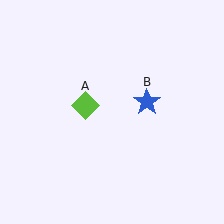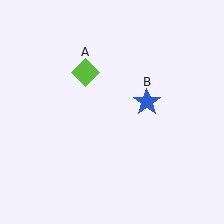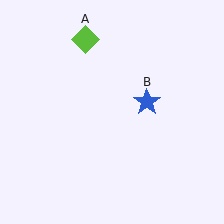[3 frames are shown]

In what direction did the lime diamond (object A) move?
The lime diamond (object A) moved up.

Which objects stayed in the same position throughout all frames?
Blue star (object B) remained stationary.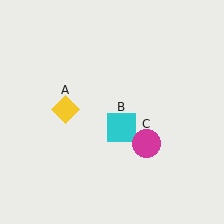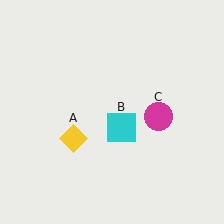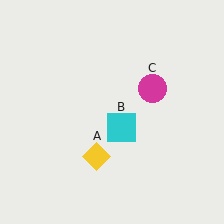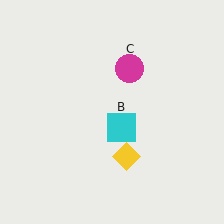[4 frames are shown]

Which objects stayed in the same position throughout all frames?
Cyan square (object B) remained stationary.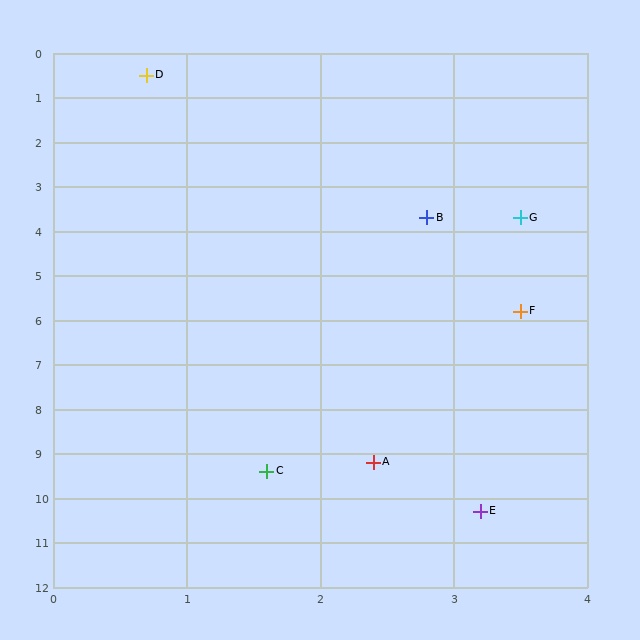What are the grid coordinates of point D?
Point D is at approximately (0.7, 0.5).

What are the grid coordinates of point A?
Point A is at approximately (2.4, 9.2).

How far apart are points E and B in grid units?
Points E and B are about 6.6 grid units apart.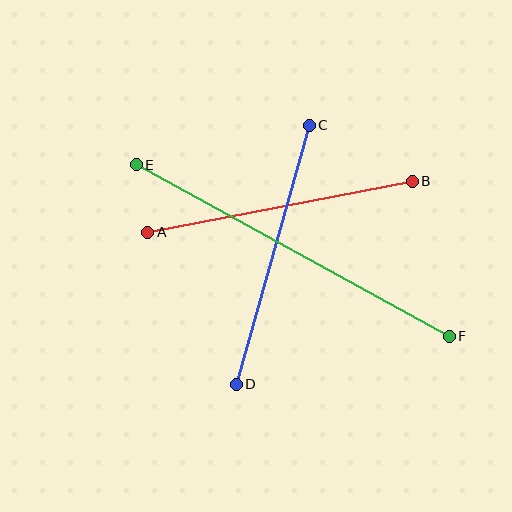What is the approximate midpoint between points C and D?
The midpoint is at approximately (273, 255) pixels.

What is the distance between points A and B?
The distance is approximately 270 pixels.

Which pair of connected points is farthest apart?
Points E and F are farthest apart.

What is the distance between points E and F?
The distance is approximately 357 pixels.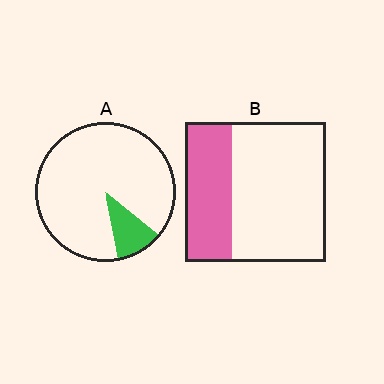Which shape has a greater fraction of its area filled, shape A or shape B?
Shape B.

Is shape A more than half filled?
No.